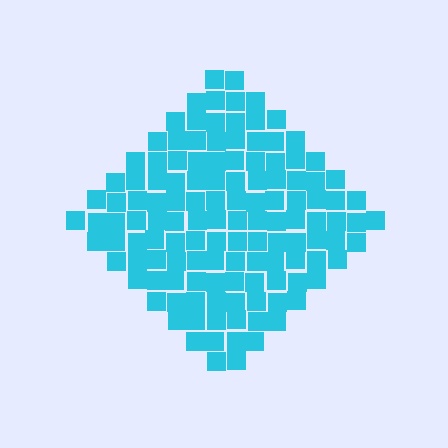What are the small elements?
The small elements are squares.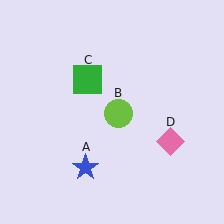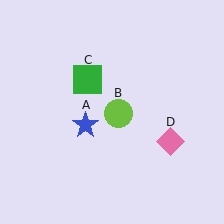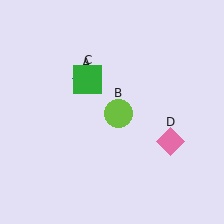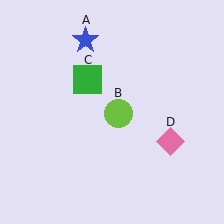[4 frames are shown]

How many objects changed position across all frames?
1 object changed position: blue star (object A).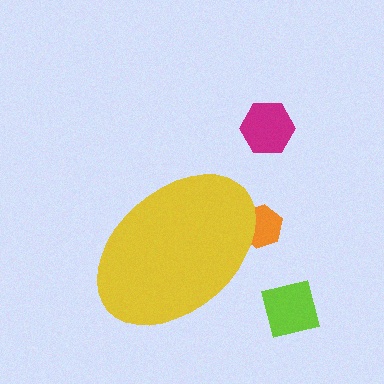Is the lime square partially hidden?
No, the lime square is fully visible.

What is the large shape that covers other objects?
A yellow ellipse.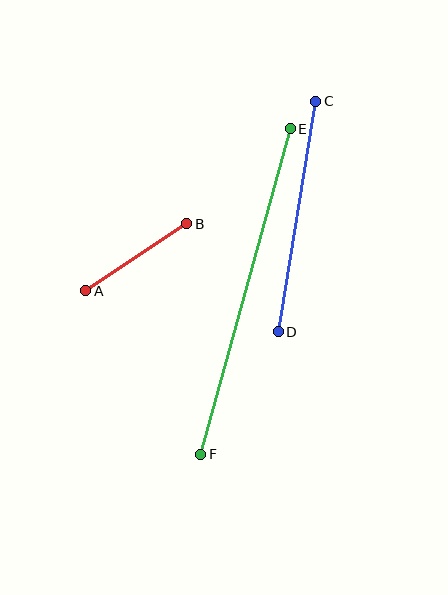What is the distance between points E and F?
The distance is approximately 338 pixels.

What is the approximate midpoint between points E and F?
The midpoint is at approximately (246, 292) pixels.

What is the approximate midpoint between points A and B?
The midpoint is at approximately (136, 257) pixels.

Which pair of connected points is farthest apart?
Points E and F are farthest apart.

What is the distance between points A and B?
The distance is approximately 121 pixels.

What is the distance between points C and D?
The distance is approximately 234 pixels.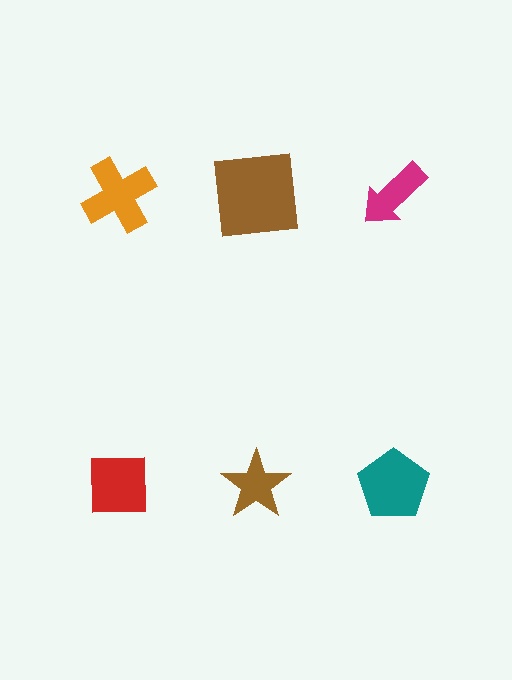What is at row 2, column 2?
A brown star.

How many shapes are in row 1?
3 shapes.